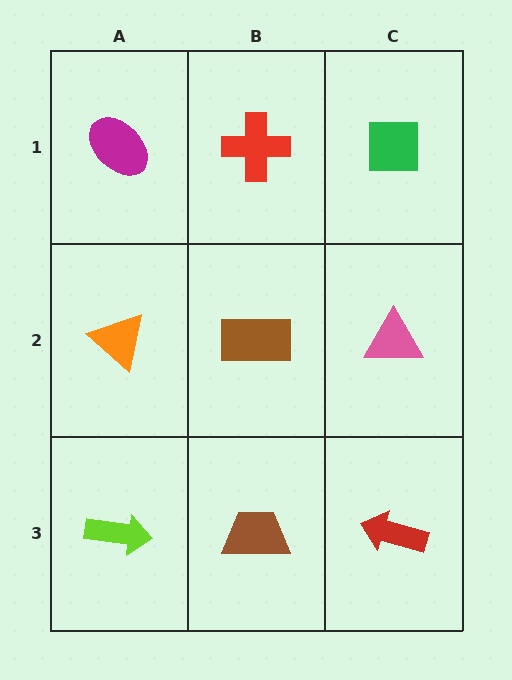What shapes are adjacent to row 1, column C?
A pink triangle (row 2, column C), a red cross (row 1, column B).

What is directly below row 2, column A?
A lime arrow.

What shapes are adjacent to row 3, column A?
An orange triangle (row 2, column A), a brown trapezoid (row 3, column B).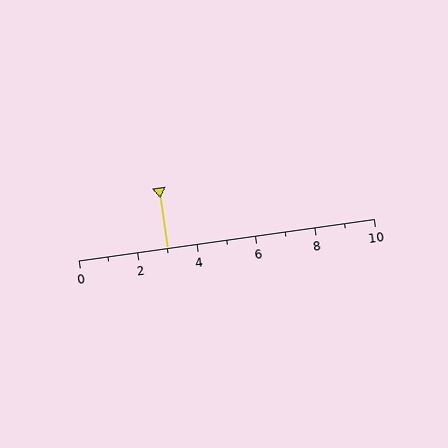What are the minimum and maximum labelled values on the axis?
The axis runs from 0 to 10.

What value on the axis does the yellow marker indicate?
The marker indicates approximately 3.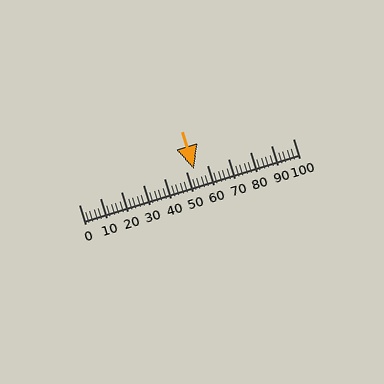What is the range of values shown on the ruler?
The ruler shows values from 0 to 100.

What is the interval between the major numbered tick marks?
The major tick marks are spaced 10 units apart.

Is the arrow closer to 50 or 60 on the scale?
The arrow is closer to 50.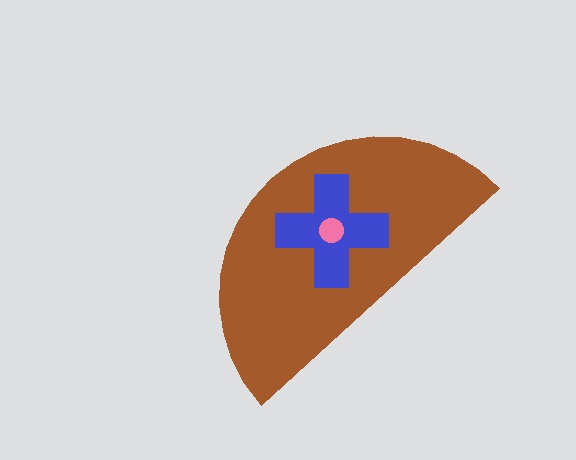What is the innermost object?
The pink circle.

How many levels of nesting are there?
3.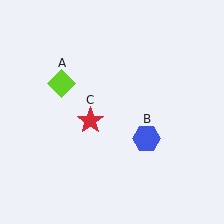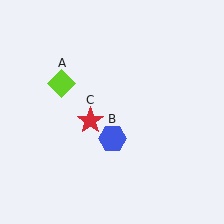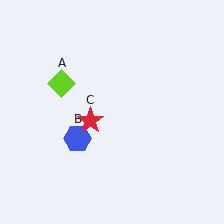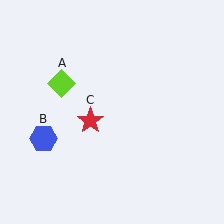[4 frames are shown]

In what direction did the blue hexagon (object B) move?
The blue hexagon (object B) moved left.